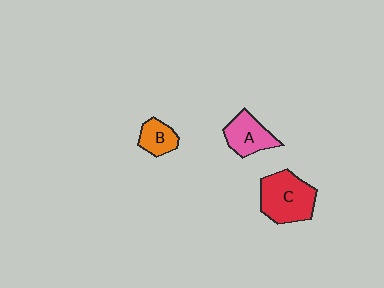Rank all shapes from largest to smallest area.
From largest to smallest: C (red), A (pink), B (orange).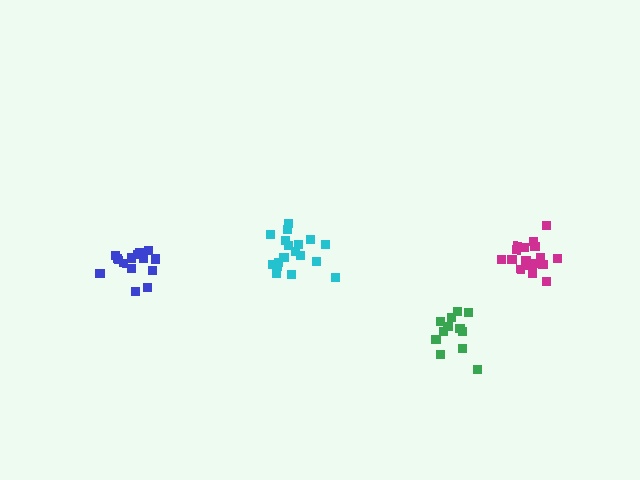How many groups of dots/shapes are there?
There are 4 groups.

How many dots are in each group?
Group 1: 19 dots, Group 2: 15 dots, Group 3: 13 dots, Group 4: 18 dots (65 total).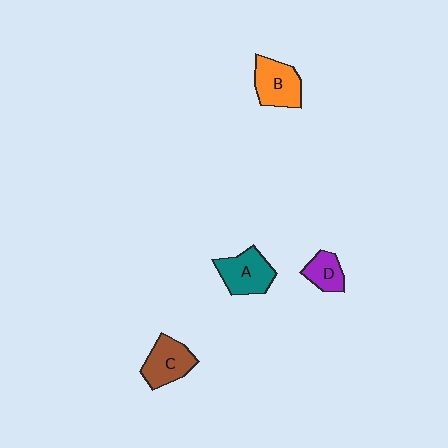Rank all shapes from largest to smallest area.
From largest to smallest: A (teal), B (orange), C (brown), D (purple).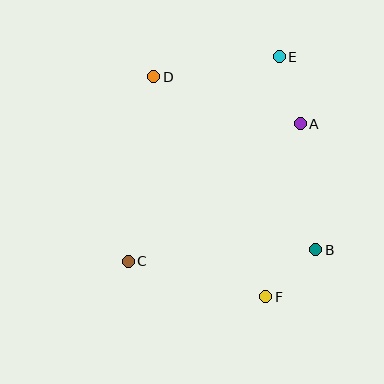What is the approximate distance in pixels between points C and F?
The distance between C and F is approximately 142 pixels.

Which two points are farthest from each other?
Points C and E are farthest from each other.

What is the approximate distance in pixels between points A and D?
The distance between A and D is approximately 154 pixels.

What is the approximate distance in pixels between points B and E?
The distance between B and E is approximately 197 pixels.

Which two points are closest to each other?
Points B and F are closest to each other.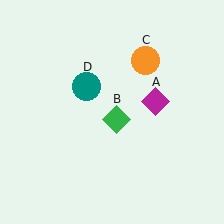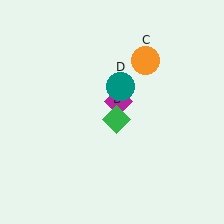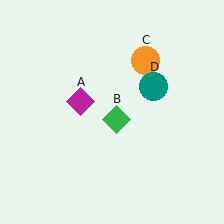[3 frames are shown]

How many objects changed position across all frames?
2 objects changed position: magenta diamond (object A), teal circle (object D).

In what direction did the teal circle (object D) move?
The teal circle (object D) moved right.